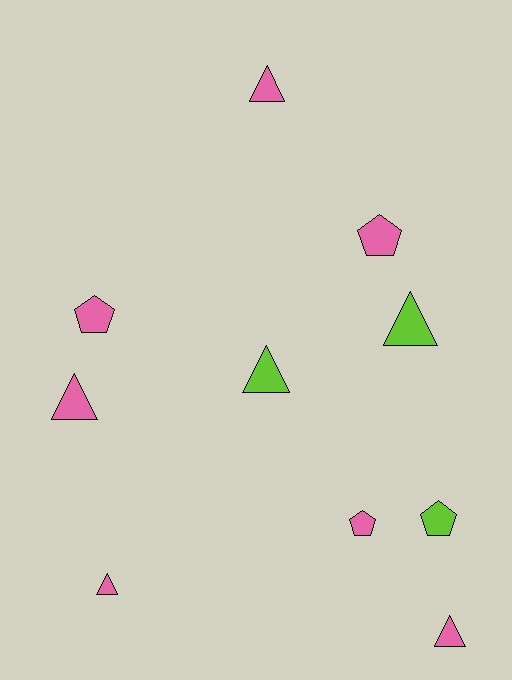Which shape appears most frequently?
Triangle, with 6 objects.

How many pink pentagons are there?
There are 3 pink pentagons.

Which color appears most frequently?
Pink, with 7 objects.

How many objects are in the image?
There are 10 objects.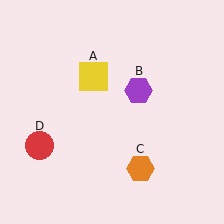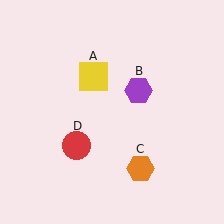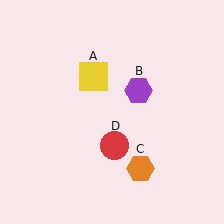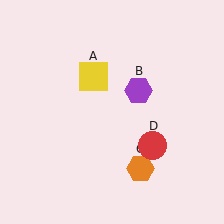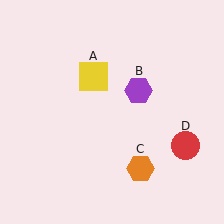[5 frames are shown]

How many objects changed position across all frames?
1 object changed position: red circle (object D).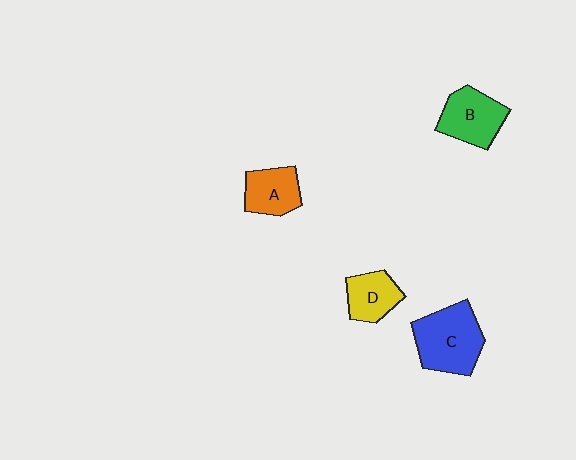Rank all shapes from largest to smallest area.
From largest to smallest: C (blue), B (green), A (orange), D (yellow).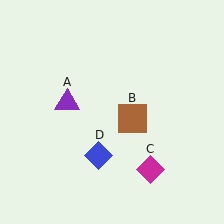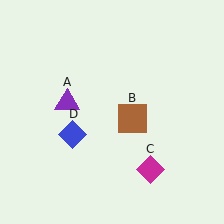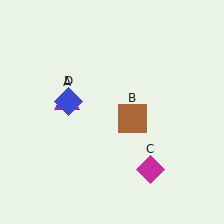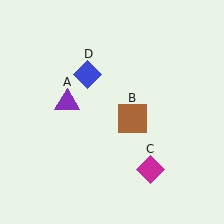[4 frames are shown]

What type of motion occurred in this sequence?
The blue diamond (object D) rotated clockwise around the center of the scene.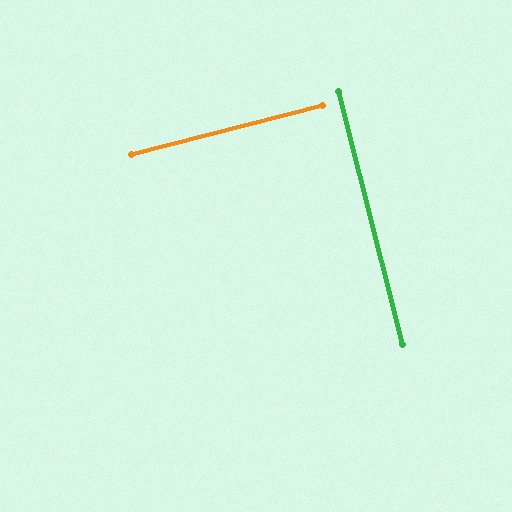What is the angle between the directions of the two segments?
Approximately 90 degrees.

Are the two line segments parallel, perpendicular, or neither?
Perpendicular — they meet at approximately 90°.